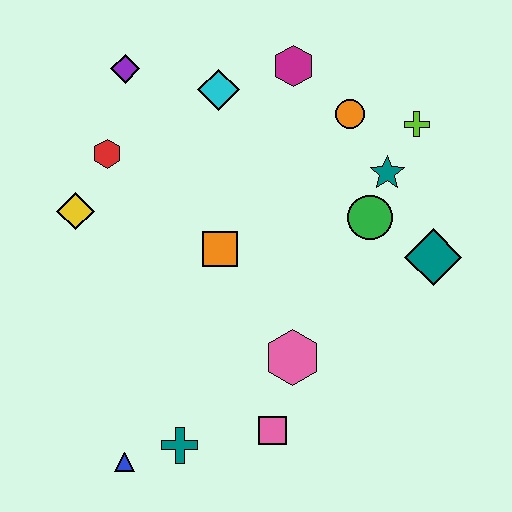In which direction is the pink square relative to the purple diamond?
The pink square is below the purple diamond.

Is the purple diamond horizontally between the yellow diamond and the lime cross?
Yes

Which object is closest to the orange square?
The pink hexagon is closest to the orange square.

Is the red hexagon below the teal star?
No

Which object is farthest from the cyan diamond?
The blue triangle is farthest from the cyan diamond.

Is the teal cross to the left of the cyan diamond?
Yes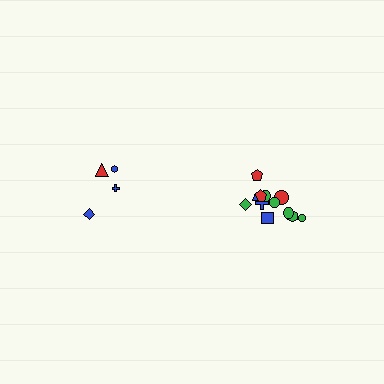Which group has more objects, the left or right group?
The right group.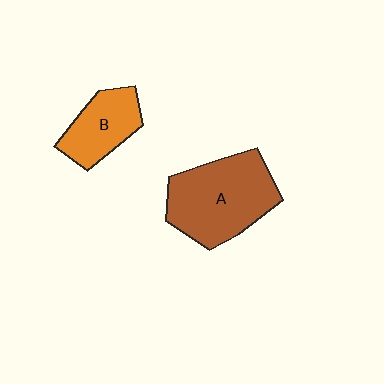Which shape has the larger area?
Shape A (brown).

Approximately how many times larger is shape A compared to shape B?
Approximately 1.8 times.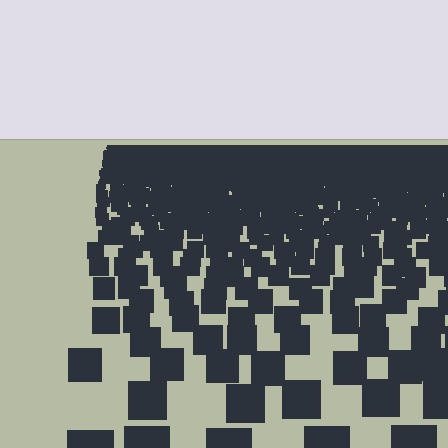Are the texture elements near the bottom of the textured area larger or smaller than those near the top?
Larger. Near the bottom, elements are closer to the viewer and appear at a bigger on-screen size.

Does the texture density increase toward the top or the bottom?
Density increases toward the top.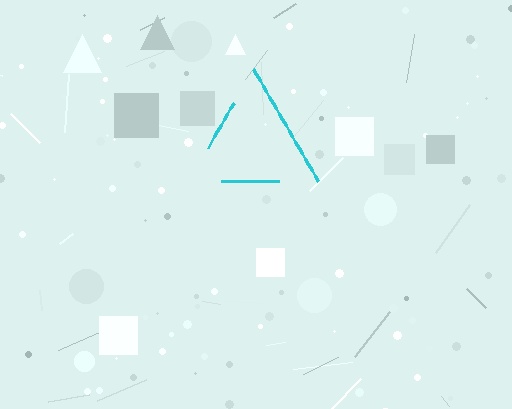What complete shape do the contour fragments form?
The contour fragments form a triangle.